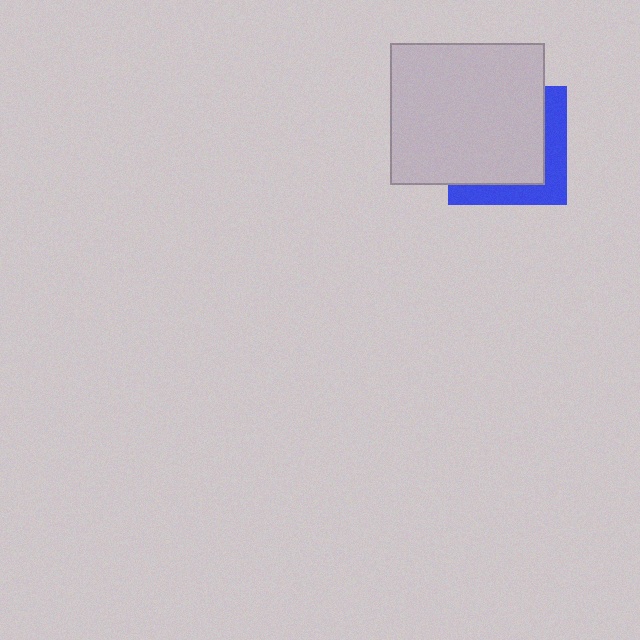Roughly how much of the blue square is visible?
A small part of it is visible (roughly 32%).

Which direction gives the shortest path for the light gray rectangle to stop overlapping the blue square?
Moving toward the upper-left gives the shortest separation.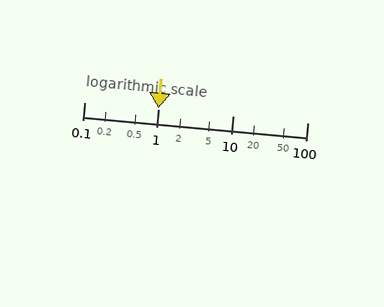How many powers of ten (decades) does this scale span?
The scale spans 3 decades, from 0.1 to 100.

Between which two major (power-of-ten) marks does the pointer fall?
The pointer is between 0.1 and 1.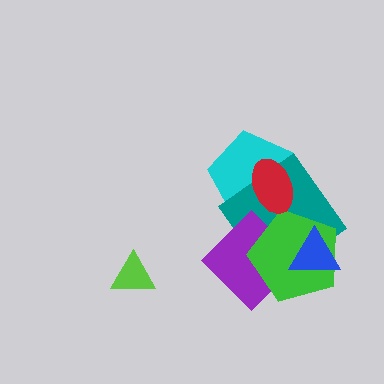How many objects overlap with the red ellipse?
2 objects overlap with the red ellipse.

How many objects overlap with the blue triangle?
3 objects overlap with the blue triangle.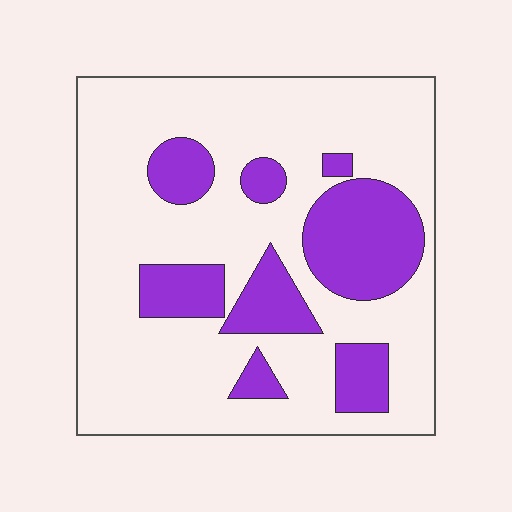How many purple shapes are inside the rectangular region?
8.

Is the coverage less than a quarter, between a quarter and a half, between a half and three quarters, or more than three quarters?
Between a quarter and a half.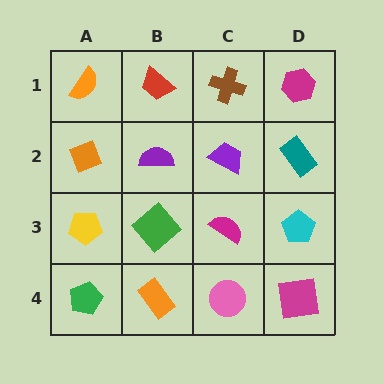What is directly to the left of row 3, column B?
A yellow pentagon.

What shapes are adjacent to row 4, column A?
A yellow pentagon (row 3, column A), an orange rectangle (row 4, column B).